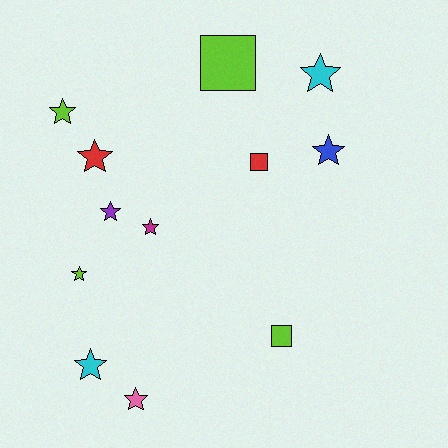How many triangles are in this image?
There are no triangles.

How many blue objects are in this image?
There is 1 blue object.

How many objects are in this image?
There are 12 objects.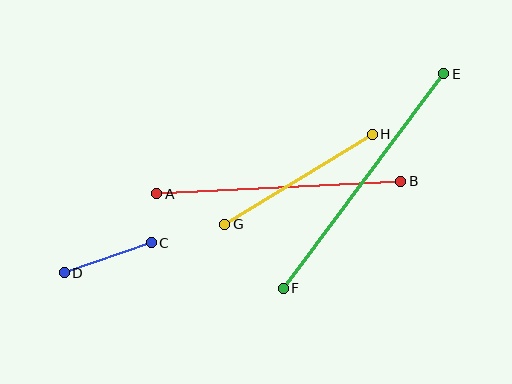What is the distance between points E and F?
The distance is approximately 268 pixels.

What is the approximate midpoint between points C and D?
The midpoint is at approximately (108, 258) pixels.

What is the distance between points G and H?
The distance is approximately 173 pixels.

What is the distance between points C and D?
The distance is approximately 92 pixels.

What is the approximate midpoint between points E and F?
The midpoint is at approximately (364, 181) pixels.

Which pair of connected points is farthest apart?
Points E and F are farthest apart.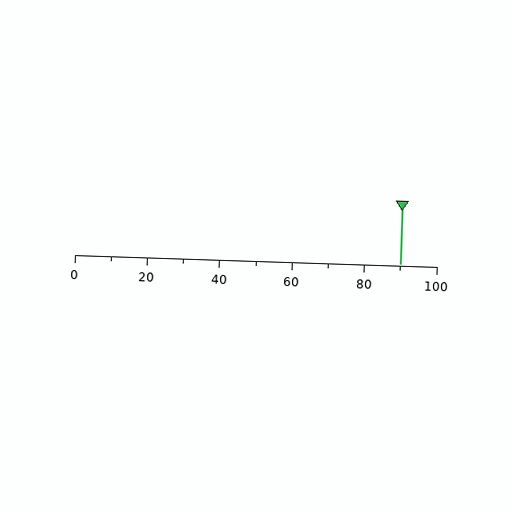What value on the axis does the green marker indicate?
The marker indicates approximately 90.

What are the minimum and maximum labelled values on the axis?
The axis runs from 0 to 100.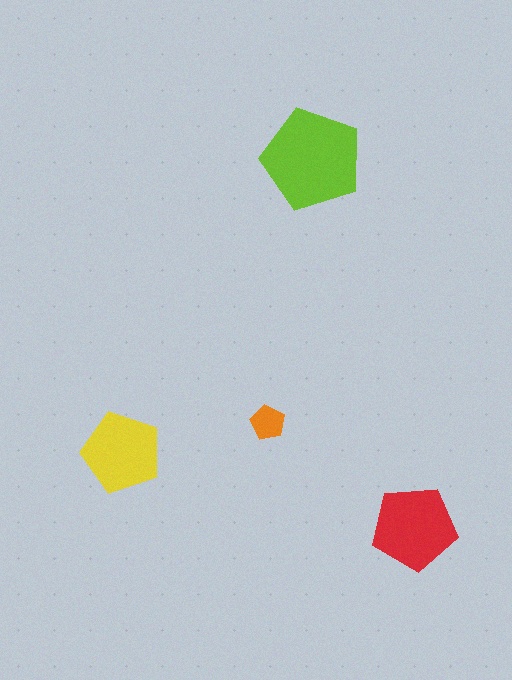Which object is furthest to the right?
The red pentagon is rightmost.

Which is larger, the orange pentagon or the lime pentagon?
The lime one.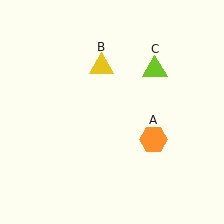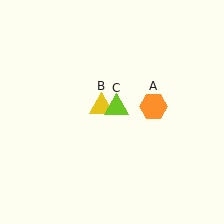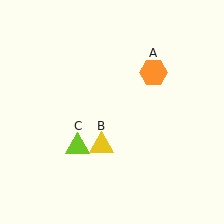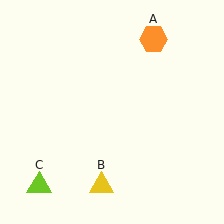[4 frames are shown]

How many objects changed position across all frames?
3 objects changed position: orange hexagon (object A), yellow triangle (object B), lime triangle (object C).